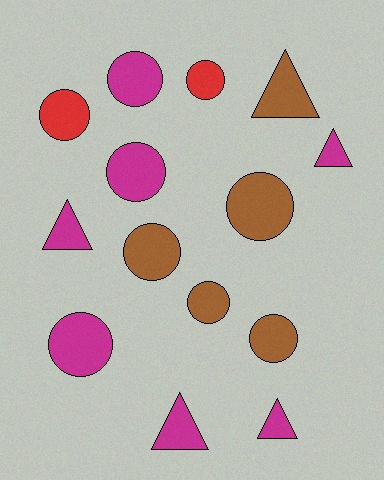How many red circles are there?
There are 2 red circles.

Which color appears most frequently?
Magenta, with 7 objects.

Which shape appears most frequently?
Circle, with 9 objects.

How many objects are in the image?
There are 14 objects.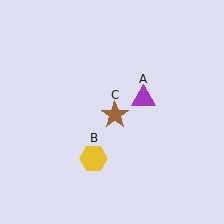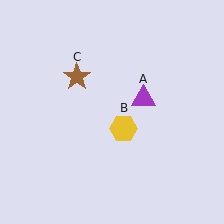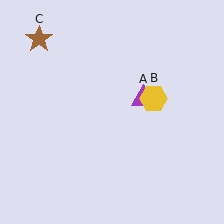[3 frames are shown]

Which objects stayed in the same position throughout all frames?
Purple triangle (object A) remained stationary.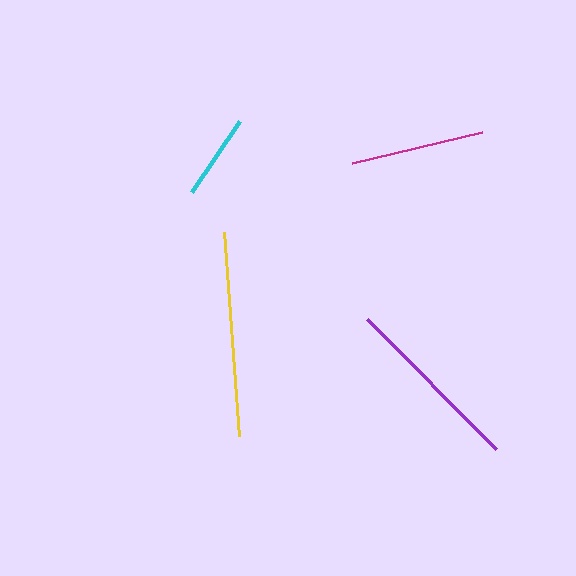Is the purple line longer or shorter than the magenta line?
The purple line is longer than the magenta line.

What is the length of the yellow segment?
The yellow segment is approximately 205 pixels long.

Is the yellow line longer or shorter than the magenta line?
The yellow line is longer than the magenta line.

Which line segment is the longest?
The yellow line is the longest at approximately 205 pixels.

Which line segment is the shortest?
The cyan line is the shortest at approximately 86 pixels.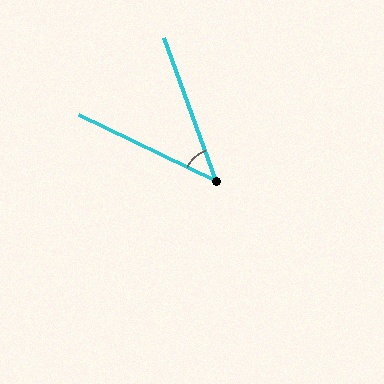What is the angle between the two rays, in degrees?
Approximately 44 degrees.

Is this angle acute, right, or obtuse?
It is acute.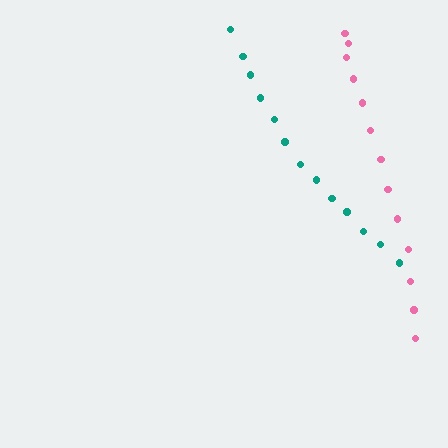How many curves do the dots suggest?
There are 2 distinct paths.